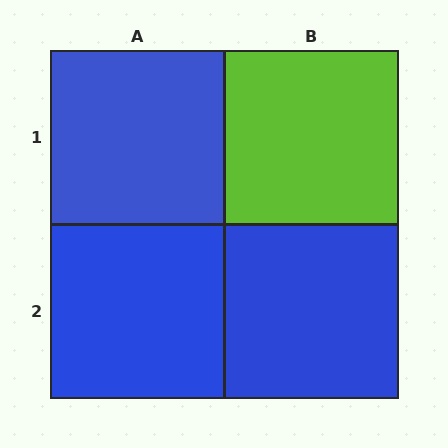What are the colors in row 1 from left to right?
Blue, lime.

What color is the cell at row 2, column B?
Blue.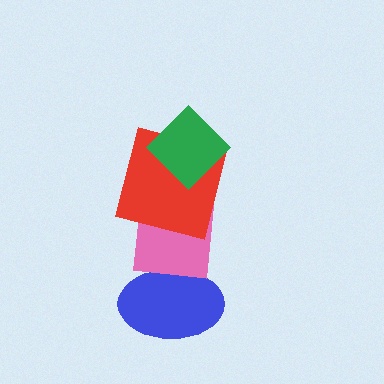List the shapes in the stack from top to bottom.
From top to bottom: the green diamond, the red square, the pink square, the blue ellipse.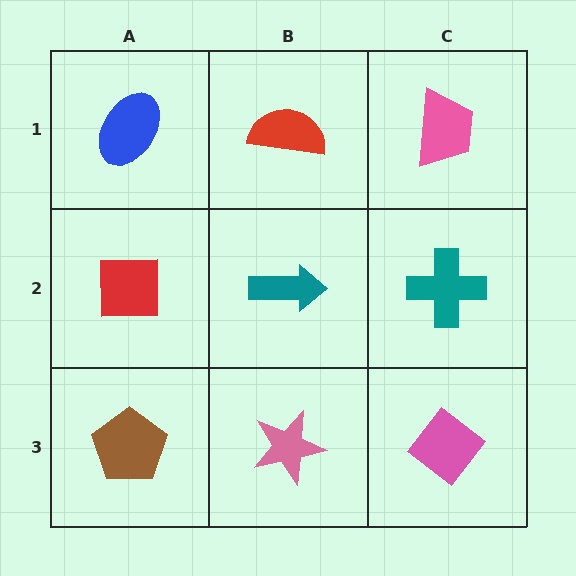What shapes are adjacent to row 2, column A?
A blue ellipse (row 1, column A), a brown pentagon (row 3, column A), a teal arrow (row 2, column B).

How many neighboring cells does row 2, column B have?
4.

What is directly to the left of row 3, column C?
A pink star.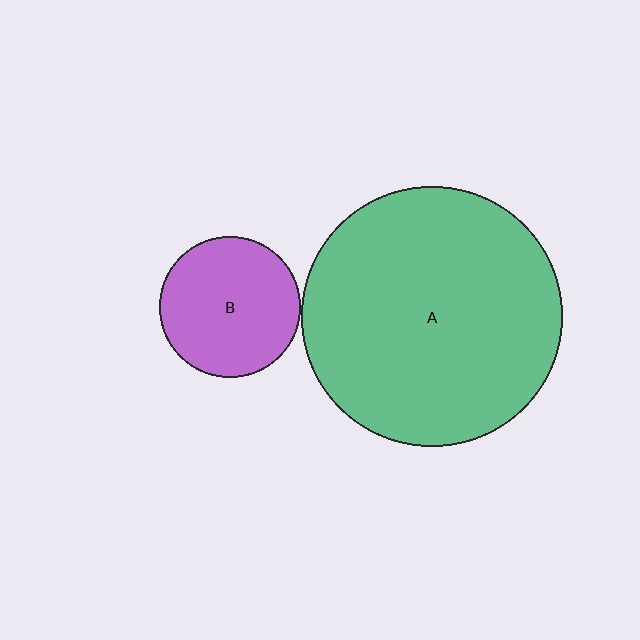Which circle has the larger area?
Circle A (green).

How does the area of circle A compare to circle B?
Approximately 3.4 times.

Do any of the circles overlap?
No, none of the circles overlap.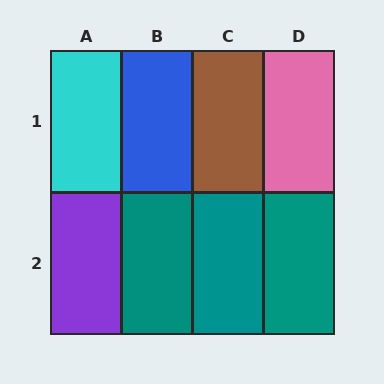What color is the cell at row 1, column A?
Cyan.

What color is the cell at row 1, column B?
Blue.